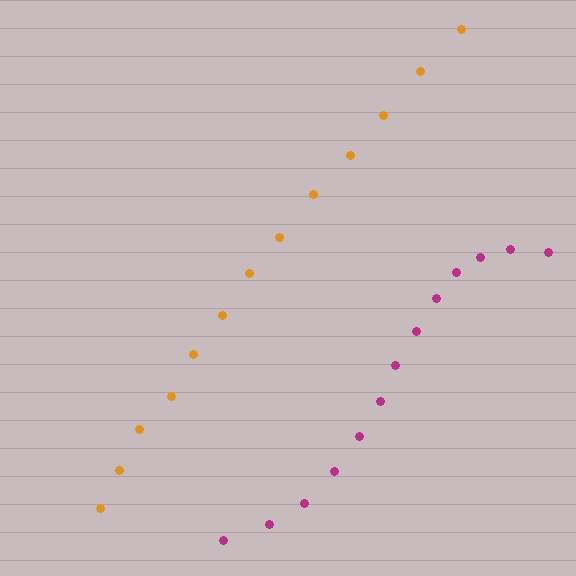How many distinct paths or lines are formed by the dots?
There are 2 distinct paths.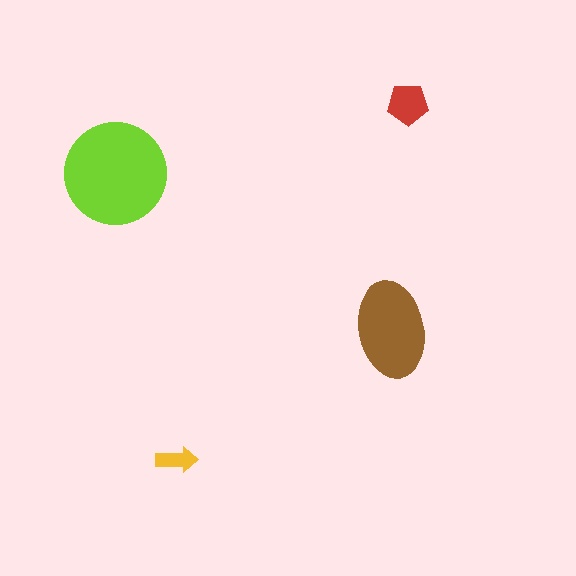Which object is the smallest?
The yellow arrow.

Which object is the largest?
The lime circle.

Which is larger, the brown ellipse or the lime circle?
The lime circle.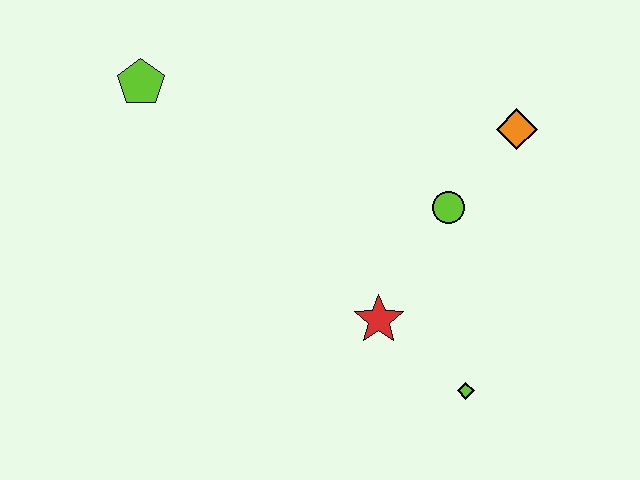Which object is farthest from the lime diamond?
The lime pentagon is farthest from the lime diamond.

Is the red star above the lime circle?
No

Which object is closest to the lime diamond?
The red star is closest to the lime diamond.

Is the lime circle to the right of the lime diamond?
No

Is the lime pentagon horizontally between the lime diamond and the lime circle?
No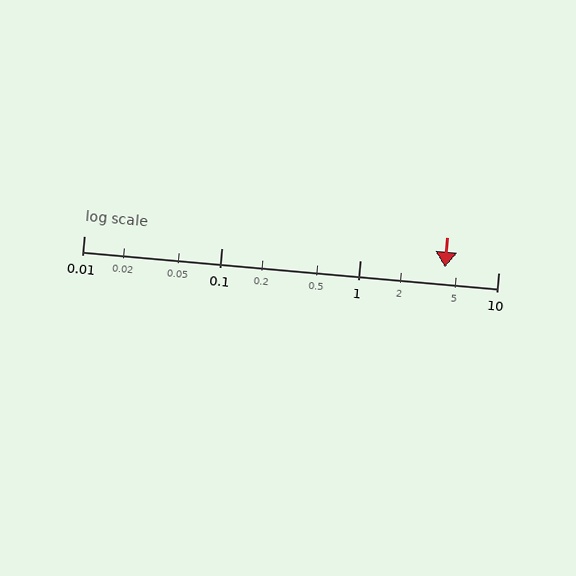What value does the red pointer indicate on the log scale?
The pointer indicates approximately 4.1.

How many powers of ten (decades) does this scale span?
The scale spans 3 decades, from 0.01 to 10.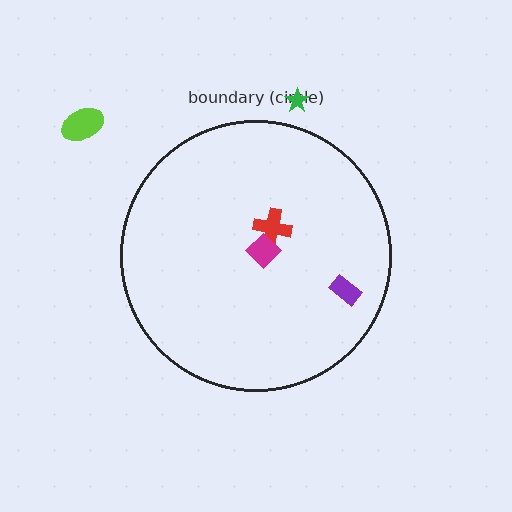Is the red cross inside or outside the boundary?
Inside.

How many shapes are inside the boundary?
3 inside, 2 outside.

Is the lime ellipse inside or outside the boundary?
Outside.